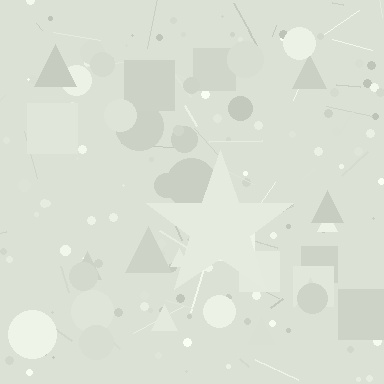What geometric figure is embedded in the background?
A star is embedded in the background.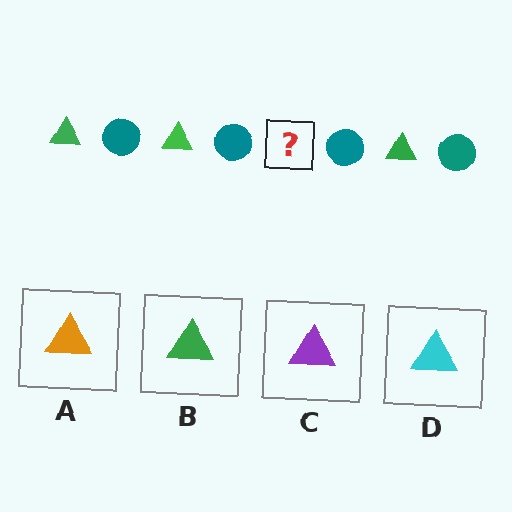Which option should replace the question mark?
Option B.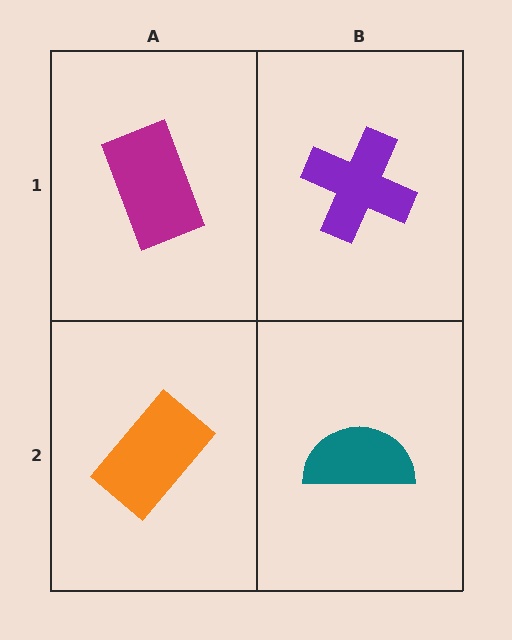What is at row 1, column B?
A purple cross.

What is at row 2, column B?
A teal semicircle.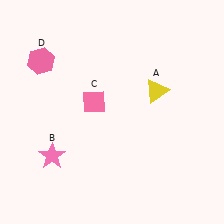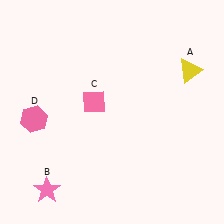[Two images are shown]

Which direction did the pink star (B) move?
The pink star (B) moved down.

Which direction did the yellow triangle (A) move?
The yellow triangle (A) moved right.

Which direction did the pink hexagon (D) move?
The pink hexagon (D) moved down.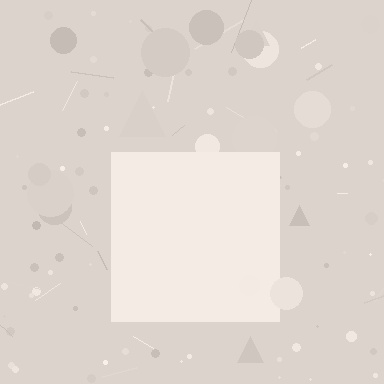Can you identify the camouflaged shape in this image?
The camouflaged shape is a square.